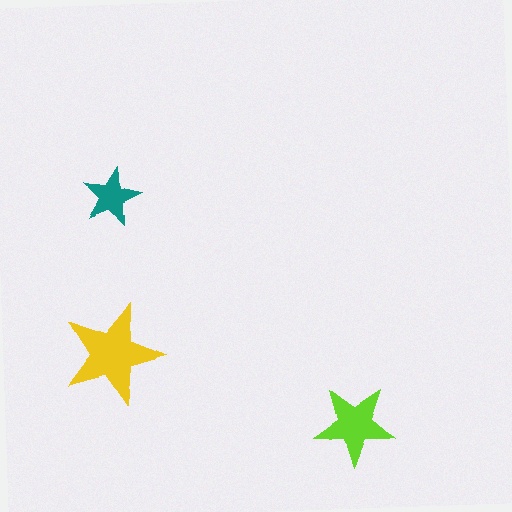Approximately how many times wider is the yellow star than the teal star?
About 1.5 times wider.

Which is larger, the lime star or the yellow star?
The yellow one.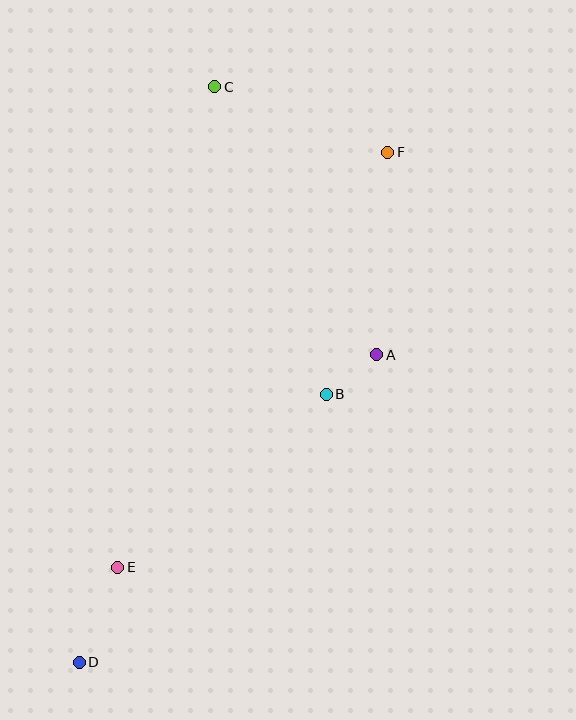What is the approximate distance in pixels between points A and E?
The distance between A and E is approximately 335 pixels.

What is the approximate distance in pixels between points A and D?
The distance between A and D is approximately 428 pixels.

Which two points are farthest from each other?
Points D and F are farthest from each other.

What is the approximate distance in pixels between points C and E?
The distance between C and E is approximately 490 pixels.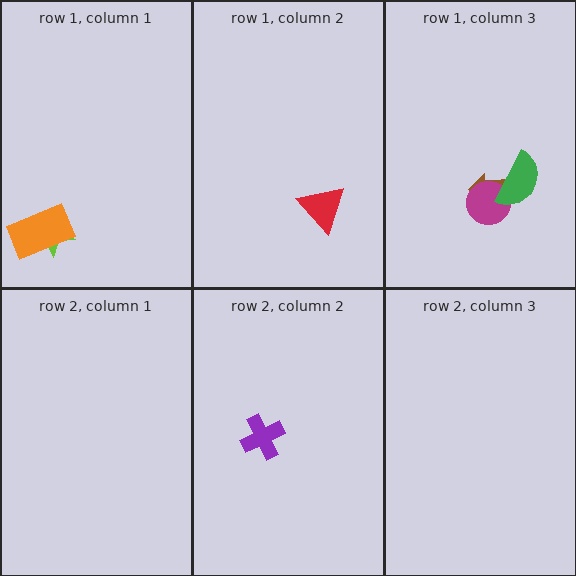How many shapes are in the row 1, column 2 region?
1.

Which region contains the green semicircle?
The row 1, column 3 region.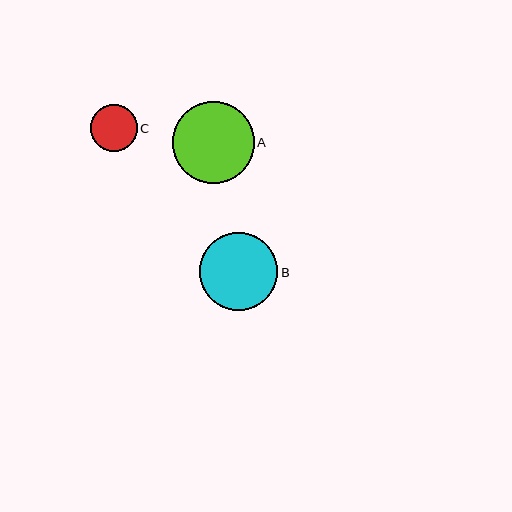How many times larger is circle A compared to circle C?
Circle A is approximately 1.7 times the size of circle C.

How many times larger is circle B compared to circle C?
Circle B is approximately 1.7 times the size of circle C.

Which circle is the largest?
Circle A is the largest with a size of approximately 82 pixels.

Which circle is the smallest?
Circle C is the smallest with a size of approximately 47 pixels.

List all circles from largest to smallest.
From largest to smallest: A, B, C.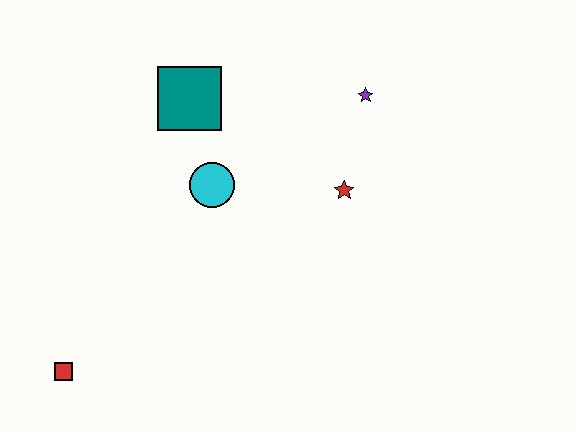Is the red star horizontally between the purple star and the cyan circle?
Yes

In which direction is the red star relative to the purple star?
The red star is below the purple star.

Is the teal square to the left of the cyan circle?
Yes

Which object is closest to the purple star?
The red star is closest to the purple star.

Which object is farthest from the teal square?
The red square is farthest from the teal square.